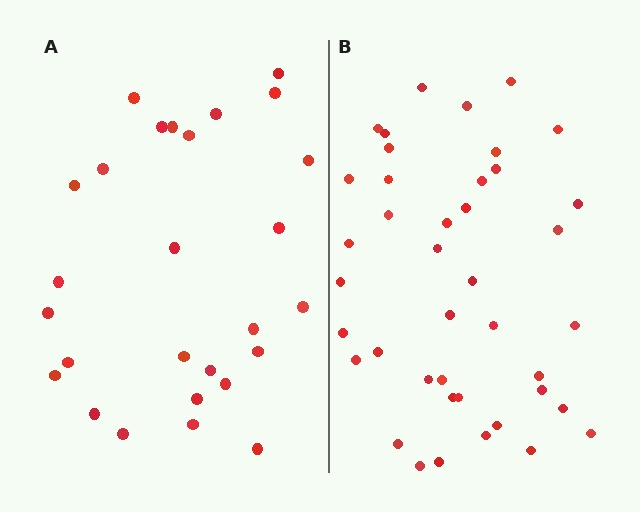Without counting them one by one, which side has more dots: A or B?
Region B (the right region) has more dots.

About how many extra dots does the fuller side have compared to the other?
Region B has approximately 15 more dots than region A.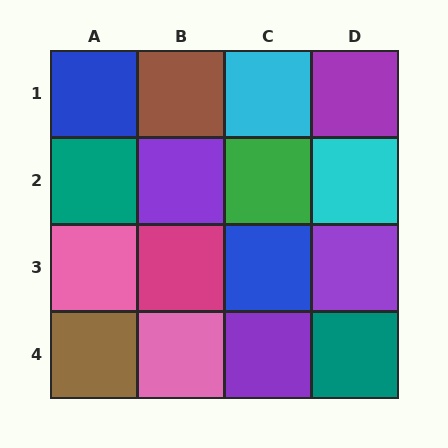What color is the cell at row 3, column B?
Magenta.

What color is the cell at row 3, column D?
Purple.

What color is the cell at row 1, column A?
Blue.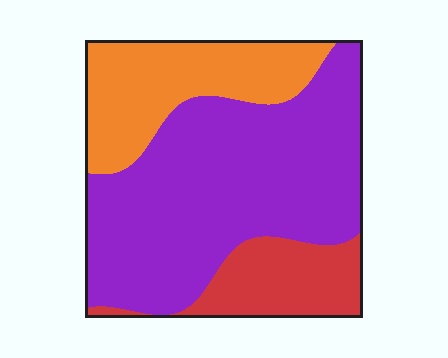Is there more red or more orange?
Orange.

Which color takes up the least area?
Red, at roughly 15%.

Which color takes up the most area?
Purple, at roughly 60%.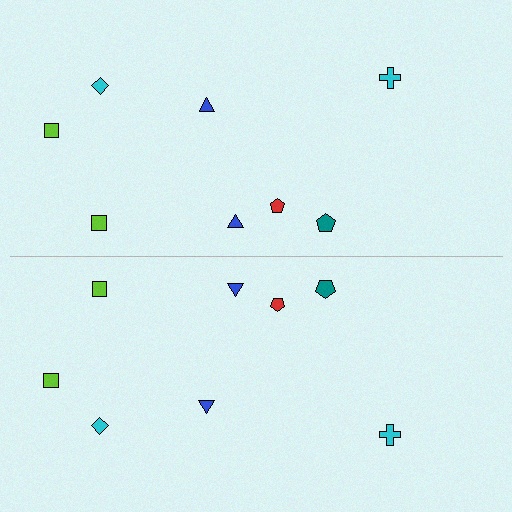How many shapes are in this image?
There are 16 shapes in this image.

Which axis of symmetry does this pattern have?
The pattern has a horizontal axis of symmetry running through the center of the image.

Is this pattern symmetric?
Yes, this pattern has bilateral (reflection) symmetry.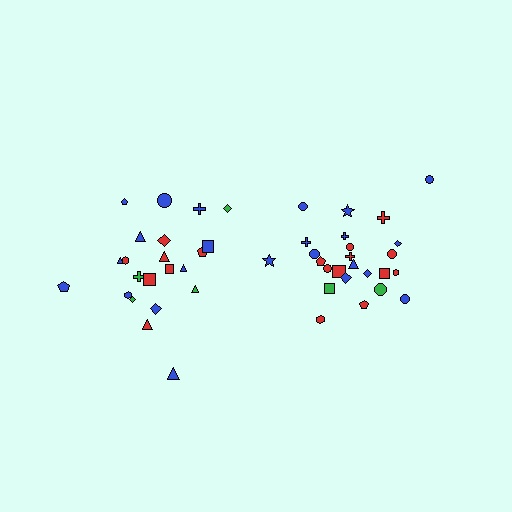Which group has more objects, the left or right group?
The right group.